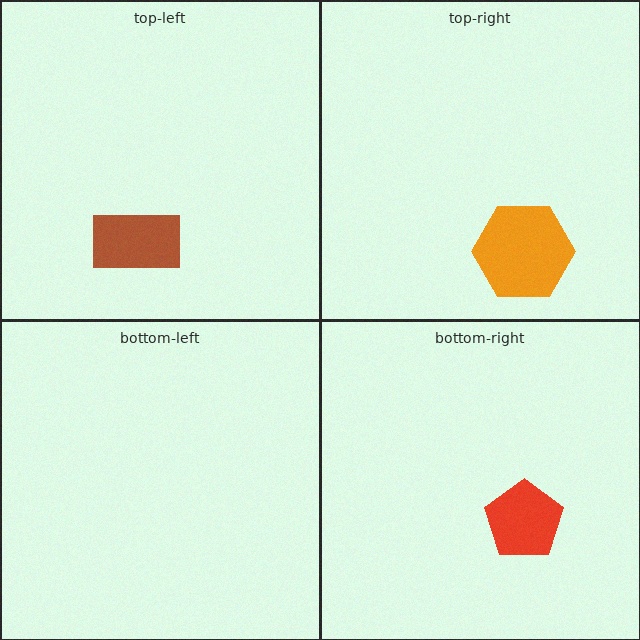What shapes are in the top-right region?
The orange hexagon.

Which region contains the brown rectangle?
The top-left region.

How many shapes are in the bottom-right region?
1.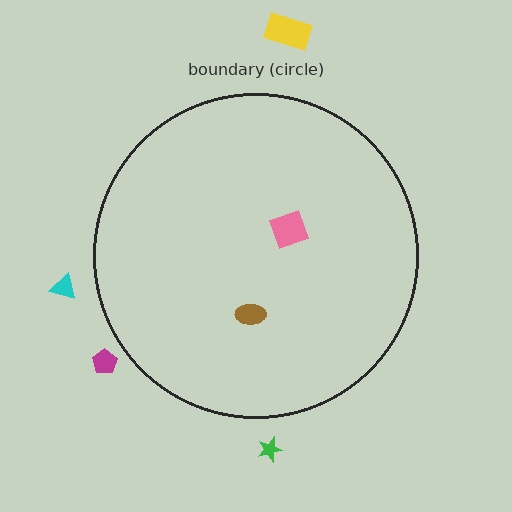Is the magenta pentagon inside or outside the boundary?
Outside.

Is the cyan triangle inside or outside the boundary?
Outside.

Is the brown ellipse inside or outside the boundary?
Inside.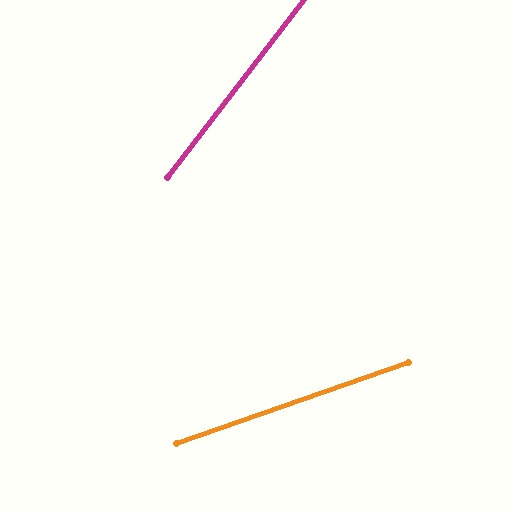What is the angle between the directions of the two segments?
Approximately 33 degrees.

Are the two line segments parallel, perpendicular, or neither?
Neither parallel nor perpendicular — they differ by about 33°.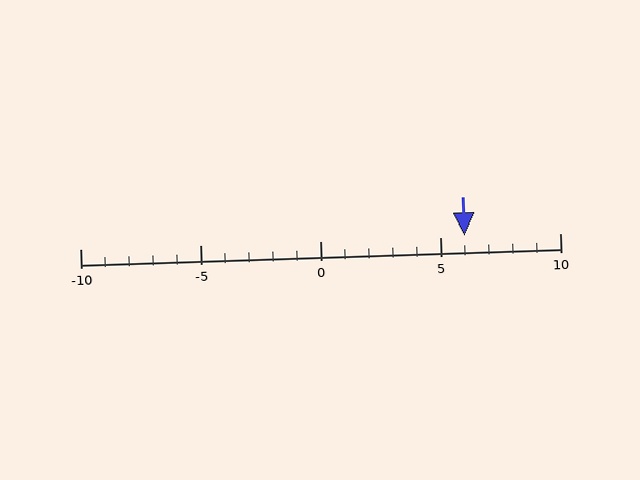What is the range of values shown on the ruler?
The ruler shows values from -10 to 10.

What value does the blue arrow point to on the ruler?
The blue arrow points to approximately 6.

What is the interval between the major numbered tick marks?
The major tick marks are spaced 5 units apart.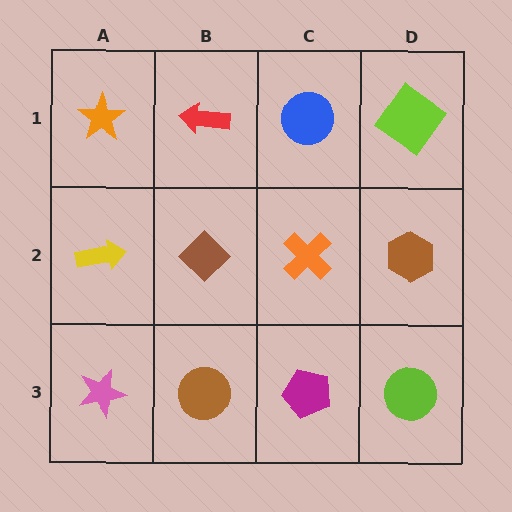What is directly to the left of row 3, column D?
A magenta pentagon.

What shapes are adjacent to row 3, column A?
A yellow arrow (row 2, column A), a brown circle (row 3, column B).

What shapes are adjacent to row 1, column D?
A brown hexagon (row 2, column D), a blue circle (row 1, column C).